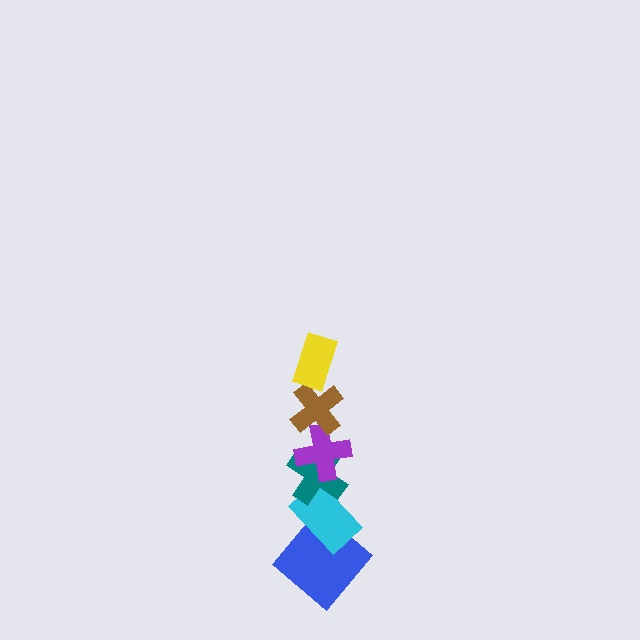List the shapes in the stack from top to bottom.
From top to bottom: the yellow rectangle, the brown cross, the purple cross, the teal cross, the cyan rectangle, the blue diamond.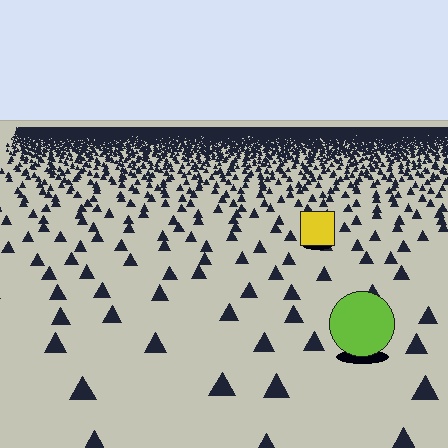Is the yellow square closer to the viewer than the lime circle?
No. The lime circle is closer — you can tell from the texture gradient: the ground texture is coarser near it.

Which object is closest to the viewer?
The lime circle is closest. The texture marks near it are larger and more spread out.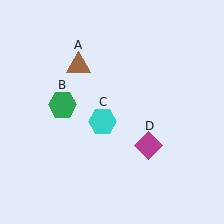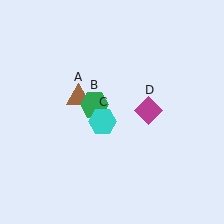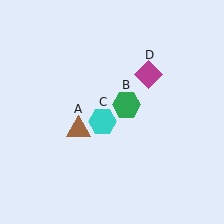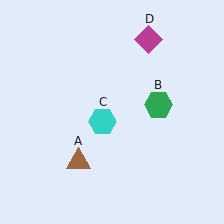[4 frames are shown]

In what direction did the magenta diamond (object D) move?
The magenta diamond (object D) moved up.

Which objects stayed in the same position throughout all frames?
Cyan hexagon (object C) remained stationary.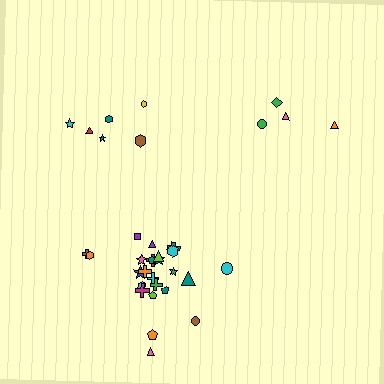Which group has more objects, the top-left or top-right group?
The top-left group.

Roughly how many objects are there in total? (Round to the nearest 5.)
Roughly 35 objects in total.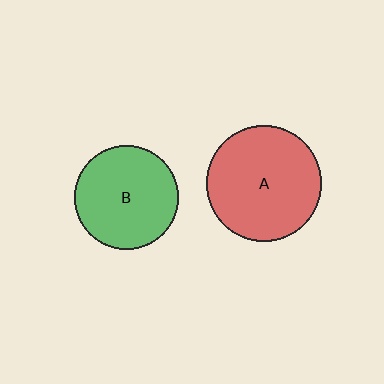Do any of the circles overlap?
No, none of the circles overlap.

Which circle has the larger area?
Circle A (red).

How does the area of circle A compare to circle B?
Approximately 1.2 times.